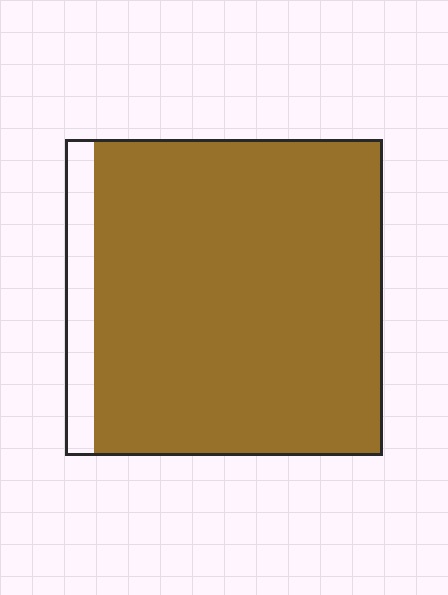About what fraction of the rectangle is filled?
About nine tenths (9/10).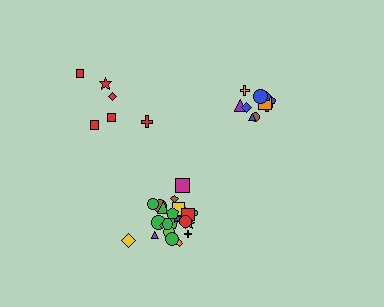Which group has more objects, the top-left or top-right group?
The top-right group.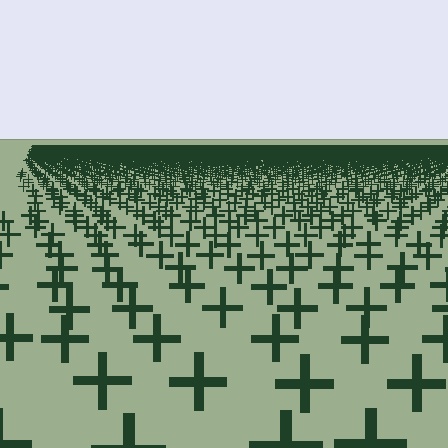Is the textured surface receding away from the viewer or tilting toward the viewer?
The surface is receding away from the viewer. Texture elements get smaller and denser toward the top.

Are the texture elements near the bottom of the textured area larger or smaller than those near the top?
Larger. Near the bottom, elements are closer to the viewer and appear at a bigger on-screen size.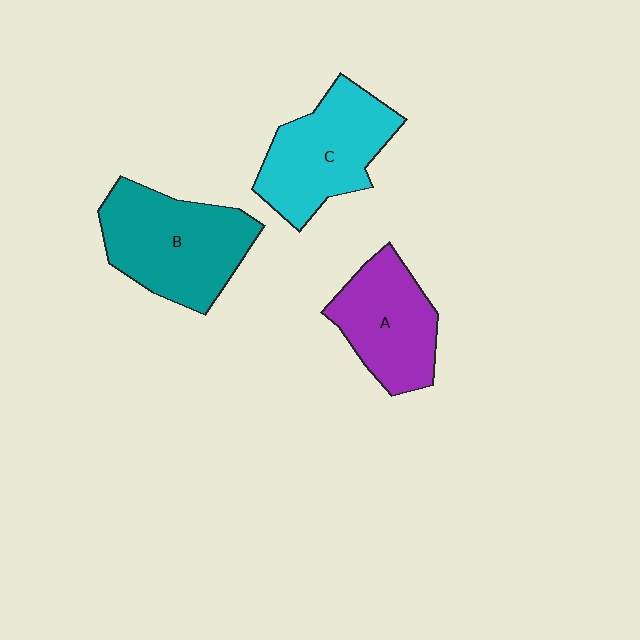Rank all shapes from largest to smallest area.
From largest to smallest: B (teal), C (cyan), A (purple).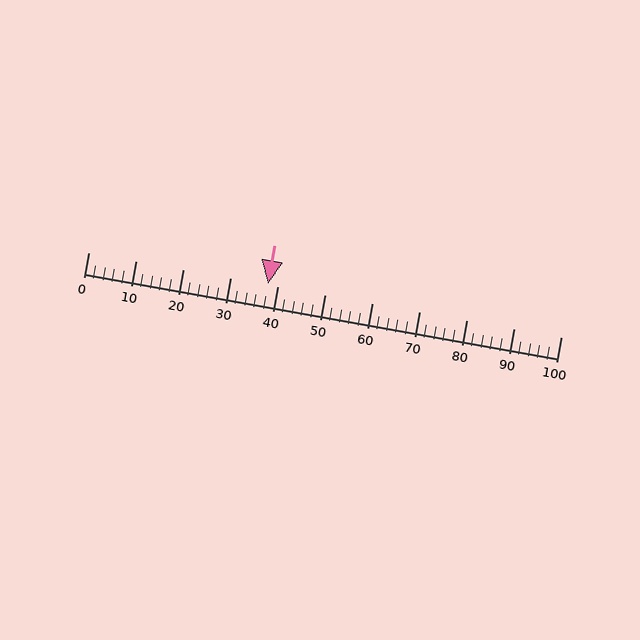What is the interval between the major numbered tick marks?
The major tick marks are spaced 10 units apart.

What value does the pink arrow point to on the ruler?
The pink arrow points to approximately 38.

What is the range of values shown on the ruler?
The ruler shows values from 0 to 100.